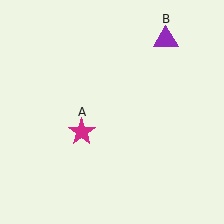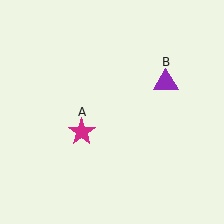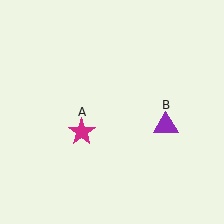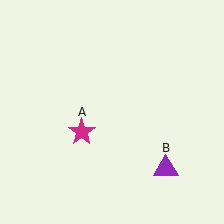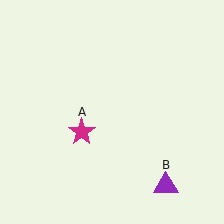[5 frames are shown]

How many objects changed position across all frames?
1 object changed position: purple triangle (object B).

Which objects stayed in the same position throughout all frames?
Magenta star (object A) remained stationary.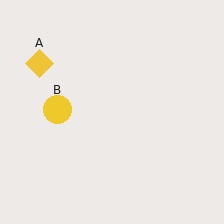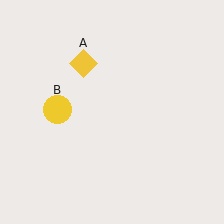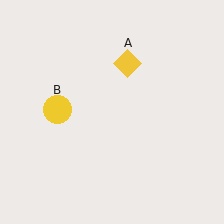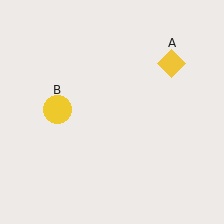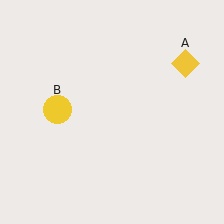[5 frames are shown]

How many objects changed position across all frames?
1 object changed position: yellow diamond (object A).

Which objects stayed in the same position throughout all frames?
Yellow circle (object B) remained stationary.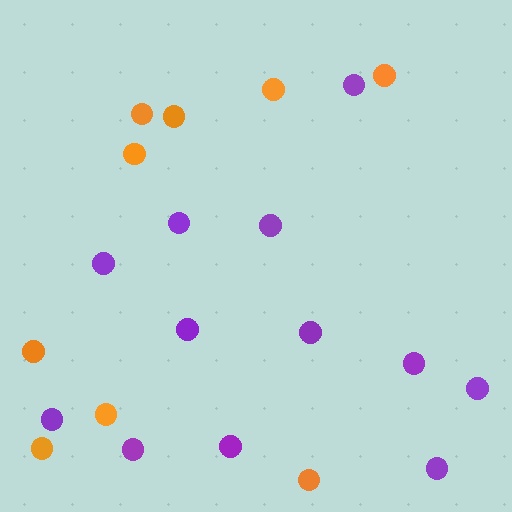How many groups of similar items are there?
There are 2 groups: one group of purple circles (12) and one group of orange circles (9).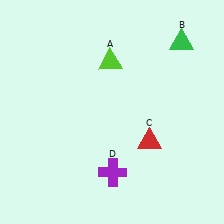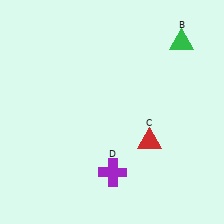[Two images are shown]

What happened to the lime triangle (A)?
The lime triangle (A) was removed in Image 2. It was in the top-left area of Image 1.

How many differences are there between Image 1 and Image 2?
There is 1 difference between the two images.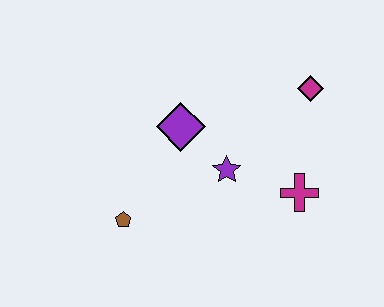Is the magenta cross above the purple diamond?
No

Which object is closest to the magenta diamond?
The magenta cross is closest to the magenta diamond.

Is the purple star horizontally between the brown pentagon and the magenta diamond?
Yes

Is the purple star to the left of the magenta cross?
Yes